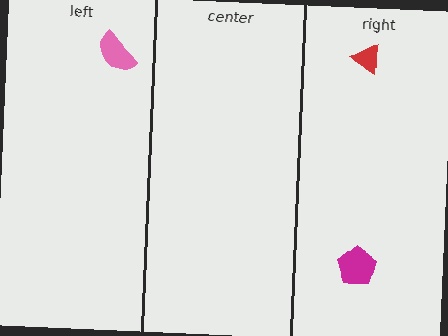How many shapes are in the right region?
2.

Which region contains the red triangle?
The right region.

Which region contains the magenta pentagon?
The right region.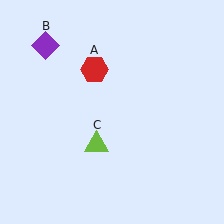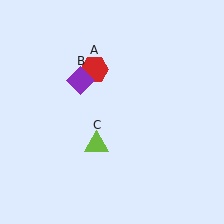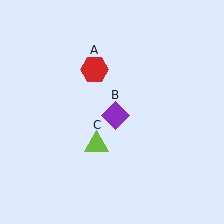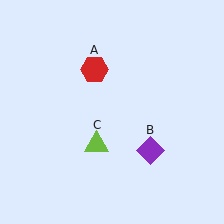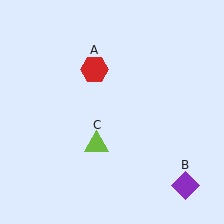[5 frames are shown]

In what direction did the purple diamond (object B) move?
The purple diamond (object B) moved down and to the right.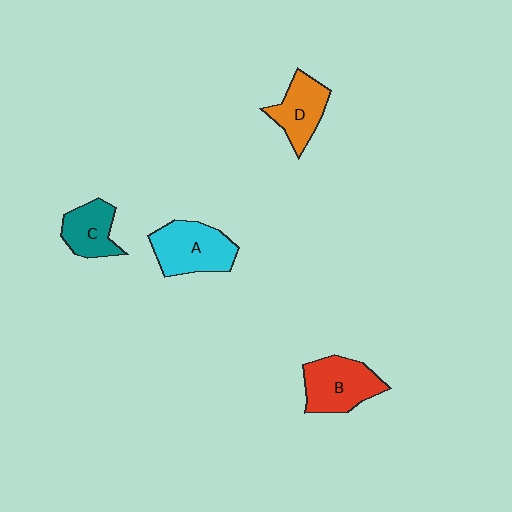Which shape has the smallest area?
Shape C (teal).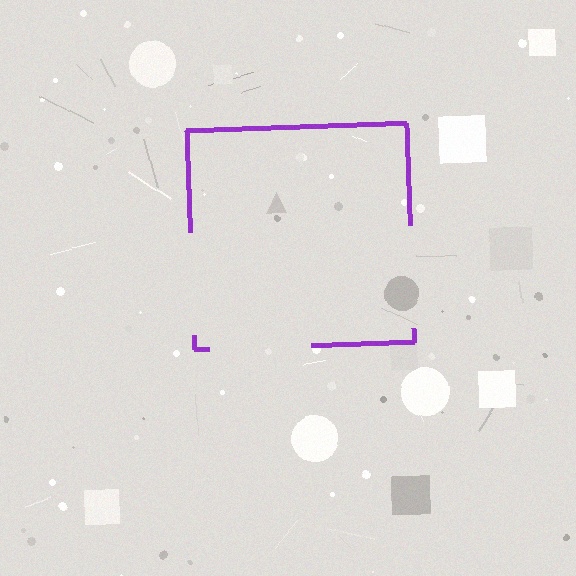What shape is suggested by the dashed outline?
The dashed outline suggests a square.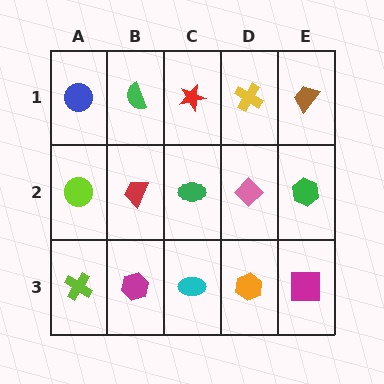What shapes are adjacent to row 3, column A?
A lime circle (row 2, column A), a magenta hexagon (row 3, column B).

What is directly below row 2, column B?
A magenta hexagon.